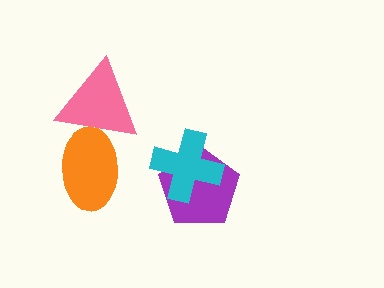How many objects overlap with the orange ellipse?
1 object overlaps with the orange ellipse.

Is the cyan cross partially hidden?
No, no other shape covers it.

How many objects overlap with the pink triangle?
1 object overlaps with the pink triangle.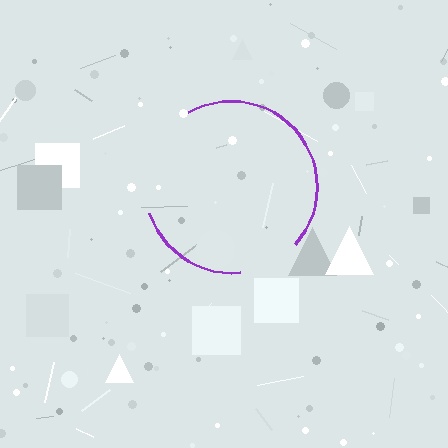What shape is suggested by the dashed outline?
The dashed outline suggests a circle.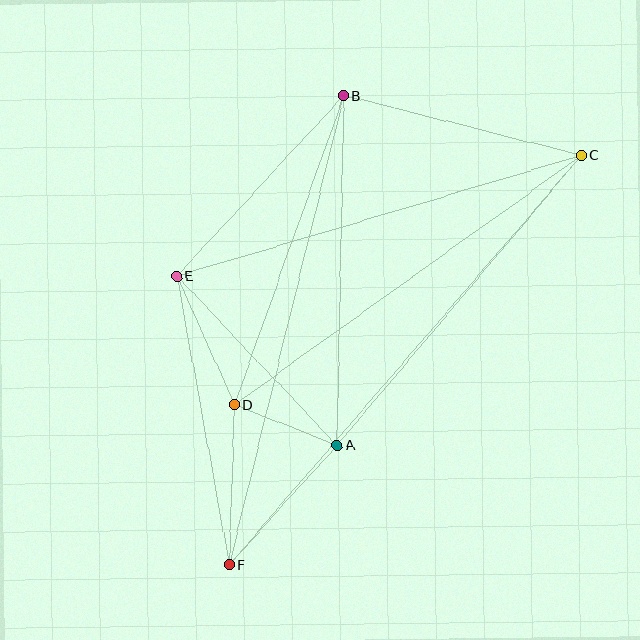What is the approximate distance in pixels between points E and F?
The distance between E and F is approximately 294 pixels.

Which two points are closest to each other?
Points A and D are closest to each other.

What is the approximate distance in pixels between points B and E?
The distance between B and E is approximately 246 pixels.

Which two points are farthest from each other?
Points C and F are farthest from each other.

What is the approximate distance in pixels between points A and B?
The distance between A and B is approximately 350 pixels.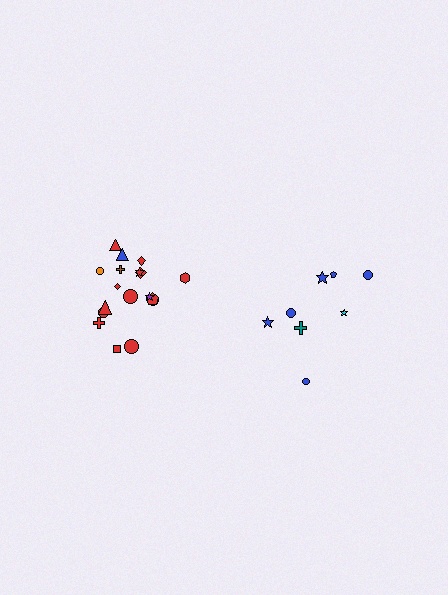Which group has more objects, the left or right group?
The left group.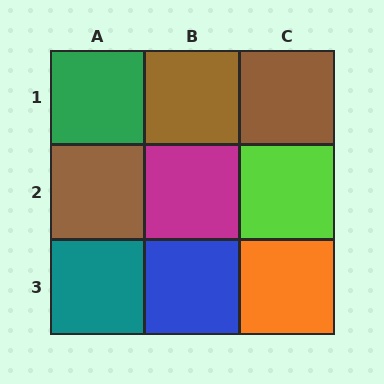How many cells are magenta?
1 cell is magenta.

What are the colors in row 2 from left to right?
Brown, magenta, lime.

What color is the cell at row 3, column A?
Teal.